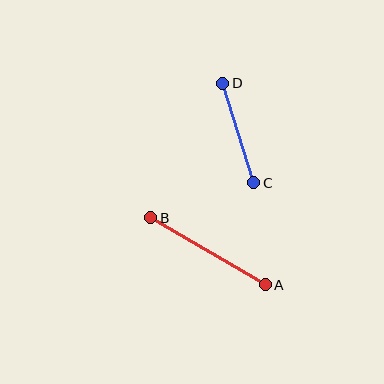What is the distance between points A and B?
The distance is approximately 133 pixels.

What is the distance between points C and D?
The distance is approximately 104 pixels.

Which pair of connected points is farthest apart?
Points A and B are farthest apart.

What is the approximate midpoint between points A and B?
The midpoint is at approximately (208, 251) pixels.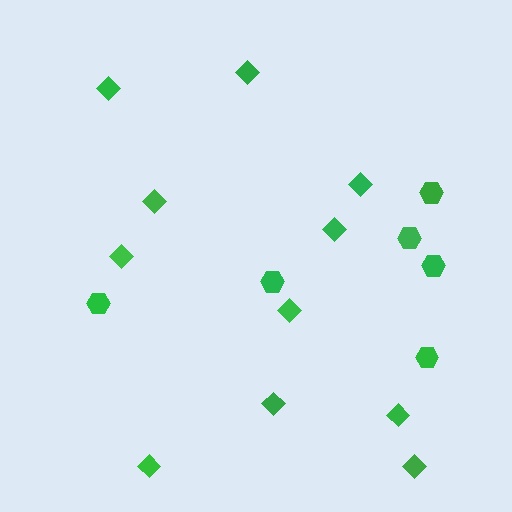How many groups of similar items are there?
There are 2 groups: one group of hexagons (6) and one group of diamonds (11).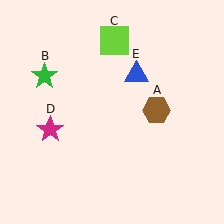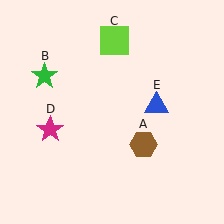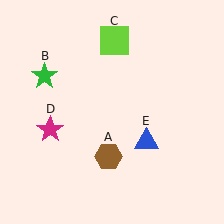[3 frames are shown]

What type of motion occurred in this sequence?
The brown hexagon (object A), blue triangle (object E) rotated clockwise around the center of the scene.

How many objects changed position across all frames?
2 objects changed position: brown hexagon (object A), blue triangle (object E).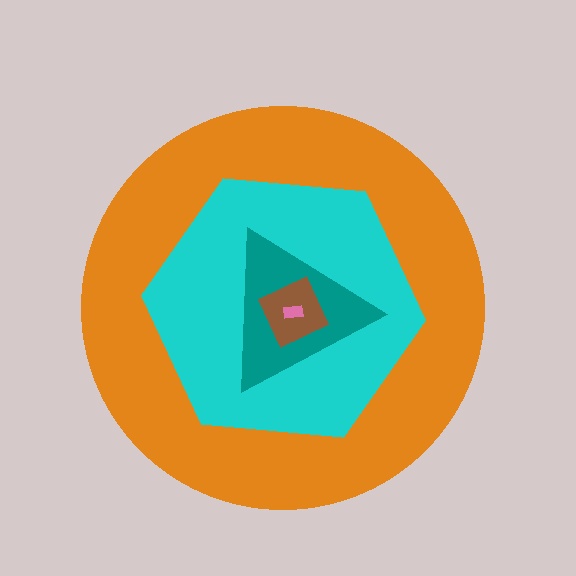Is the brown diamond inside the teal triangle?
Yes.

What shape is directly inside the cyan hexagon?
The teal triangle.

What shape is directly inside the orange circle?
The cyan hexagon.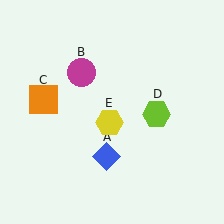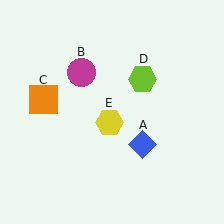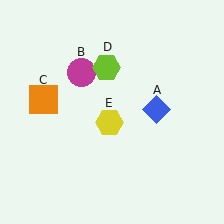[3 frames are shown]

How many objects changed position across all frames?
2 objects changed position: blue diamond (object A), lime hexagon (object D).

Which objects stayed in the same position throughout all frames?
Magenta circle (object B) and orange square (object C) and yellow hexagon (object E) remained stationary.